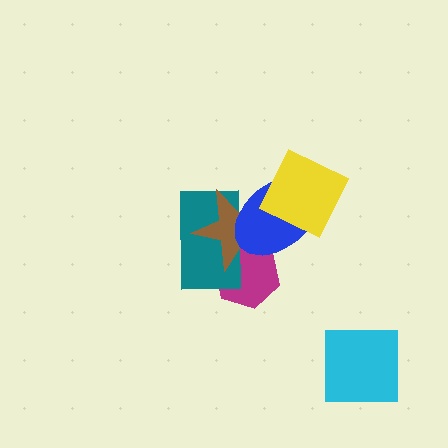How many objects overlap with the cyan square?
0 objects overlap with the cyan square.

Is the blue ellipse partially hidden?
Yes, it is partially covered by another shape.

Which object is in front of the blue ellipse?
The yellow square is in front of the blue ellipse.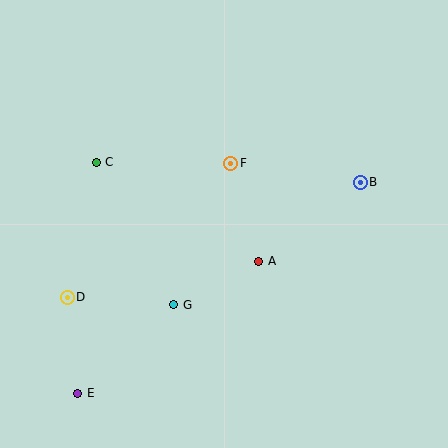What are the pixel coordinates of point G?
Point G is at (174, 305).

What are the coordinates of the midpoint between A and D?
The midpoint between A and D is at (163, 279).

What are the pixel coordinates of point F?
Point F is at (231, 163).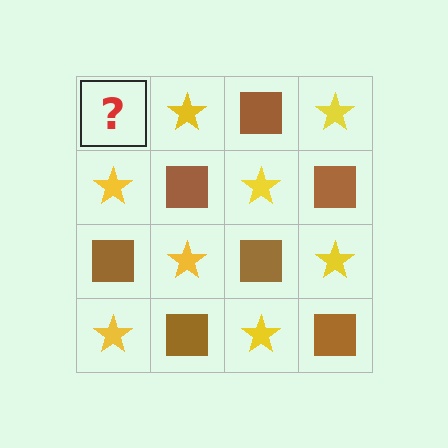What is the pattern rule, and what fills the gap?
The rule is that it alternates brown square and yellow star in a checkerboard pattern. The gap should be filled with a brown square.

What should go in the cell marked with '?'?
The missing cell should contain a brown square.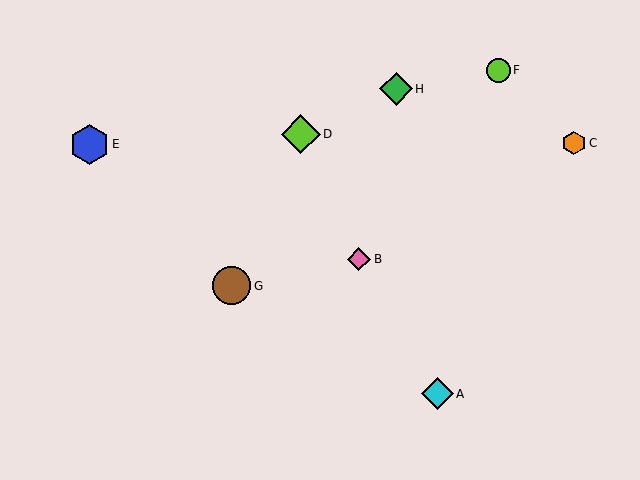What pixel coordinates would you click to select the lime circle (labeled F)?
Click at (499, 70) to select the lime circle F.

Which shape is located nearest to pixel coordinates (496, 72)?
The lime circle (labeled F) at (499, 70) is nearest to that location.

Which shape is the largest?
The blue hexagon (labeled E) is the largest.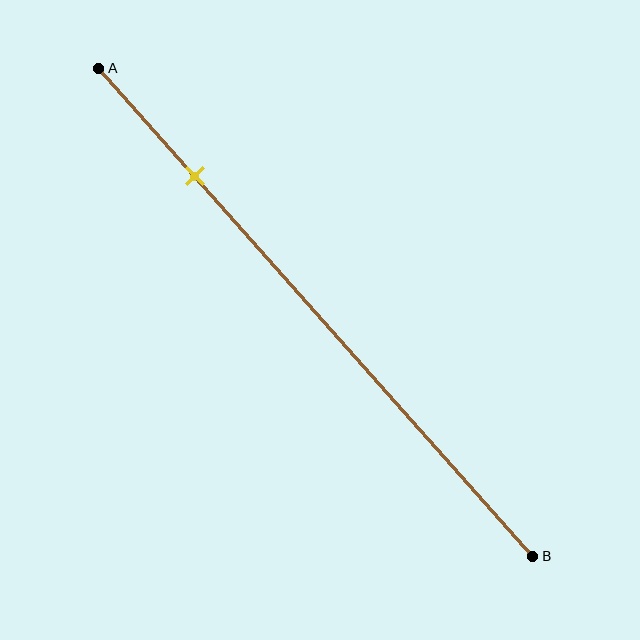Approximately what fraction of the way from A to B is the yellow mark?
The yellow mark is approximately 20% of the way from A to B.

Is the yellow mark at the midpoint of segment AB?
No, the mark is at about 20% from A, not at the 50% midpoint.